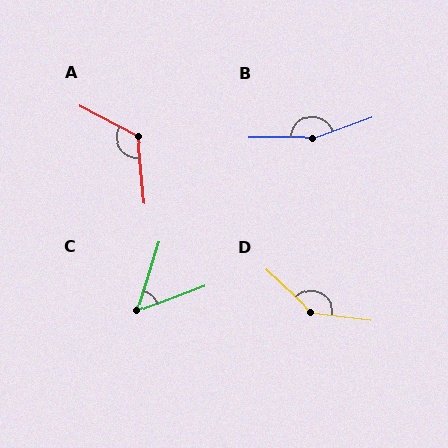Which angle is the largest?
B, at approximately 160 degrees.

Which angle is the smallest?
C, at approximately 52 degrees.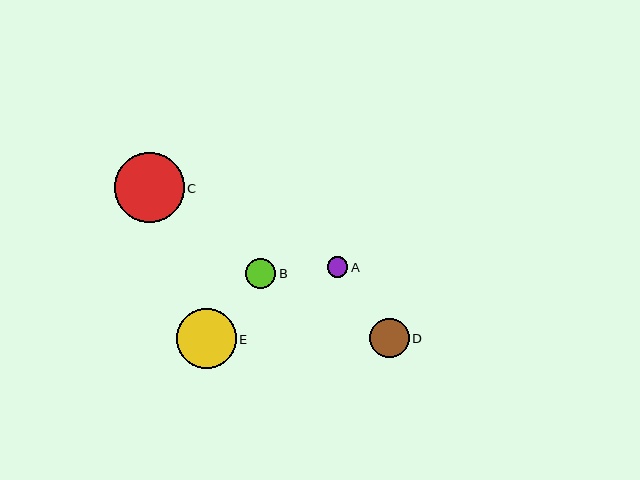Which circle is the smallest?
Circle A is the smallest with a size of approximately 21 pixels.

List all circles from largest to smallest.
From largest to smallest: C, E, D, B, A.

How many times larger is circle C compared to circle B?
Circle C is approximately 2.3 times the size of circle B.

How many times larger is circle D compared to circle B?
Circle D is approximately 1.3 times the size of circle B.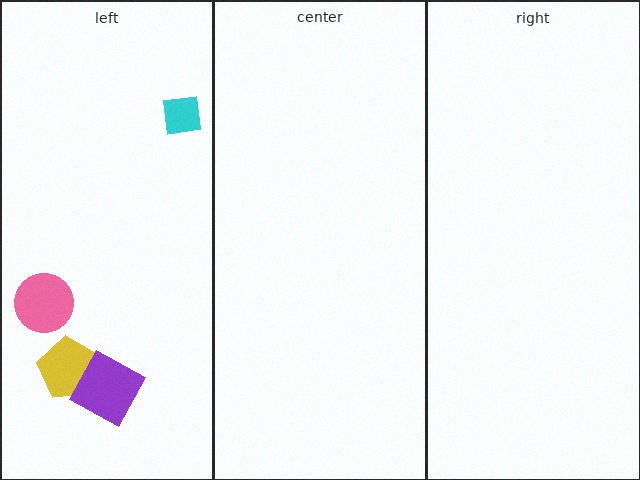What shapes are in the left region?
The yellow pentagon, the purple square, the cyan square, the pink circle.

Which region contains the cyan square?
The left region.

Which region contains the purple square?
The left region.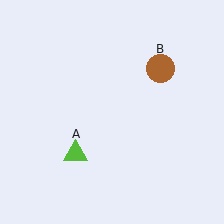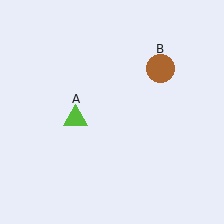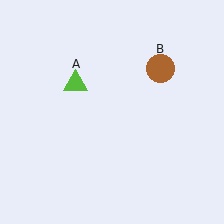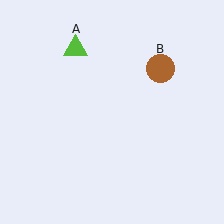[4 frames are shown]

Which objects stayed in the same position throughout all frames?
Brown circle (object B) remained stationary.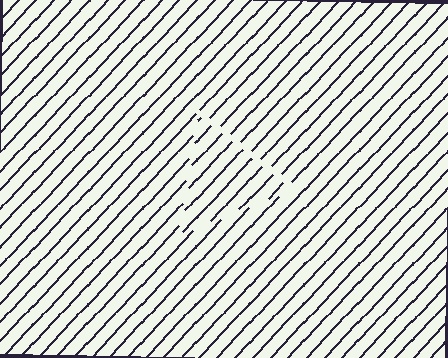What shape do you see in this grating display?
An illusory triangle. The interior of the shape contains the same grating, shifted by half a period — the contour is defined by the phase discontinuity where line-ends from the inner and outer gratings abut.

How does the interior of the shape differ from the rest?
The interior of the shape contains the same grating, shifted by half a period — the contour is defined by the phase discontinuity where line-ends from the inner and outer gratings abut.